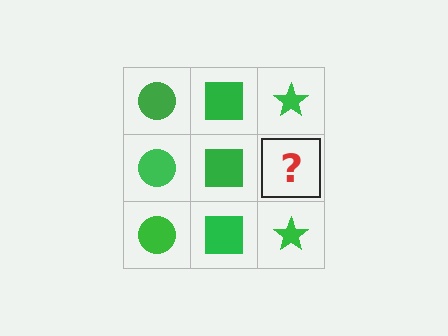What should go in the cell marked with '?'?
The missing cell should contain a green star.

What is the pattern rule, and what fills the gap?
The rule is that each column has a consistent shape. The gap should be filled with a green star.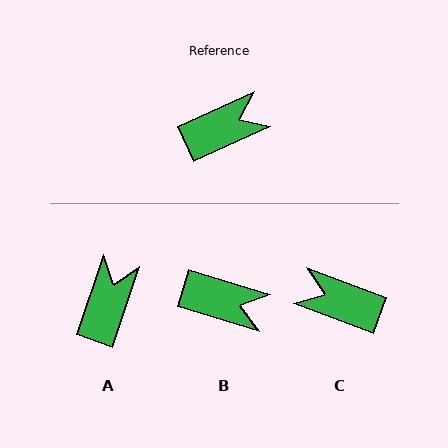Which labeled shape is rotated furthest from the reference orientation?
C, about 135 degrees away.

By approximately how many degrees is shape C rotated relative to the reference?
Approximately 135 degrees counter-clockwise.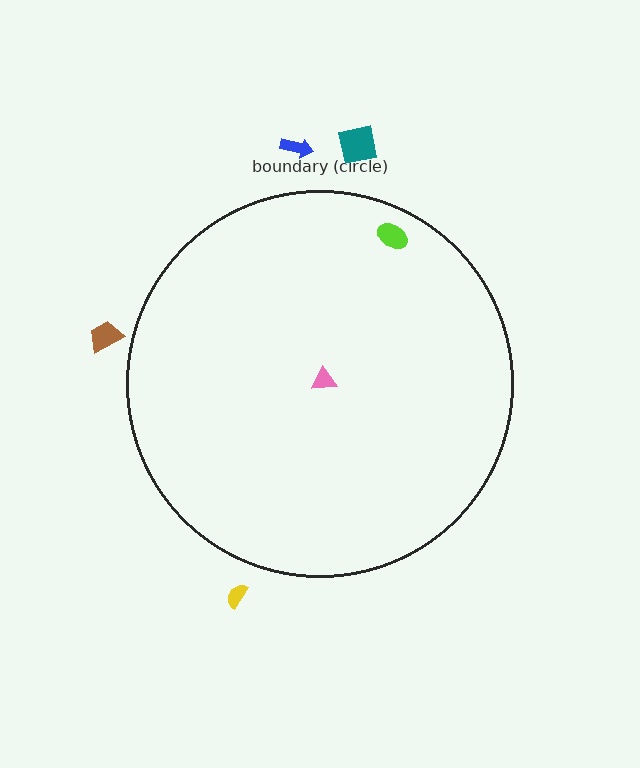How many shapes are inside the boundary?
2 inside, 4 outside.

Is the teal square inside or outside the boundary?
Outside.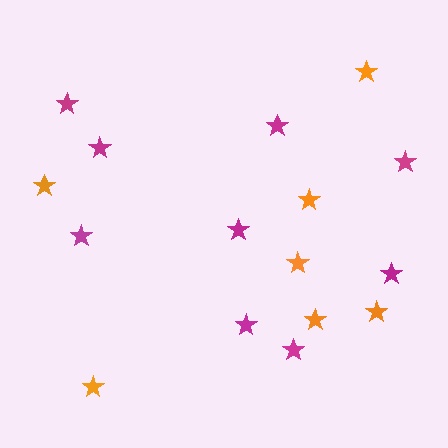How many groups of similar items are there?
There are 2 groups: one group of orange stars (7) and one group of magenta stars (9).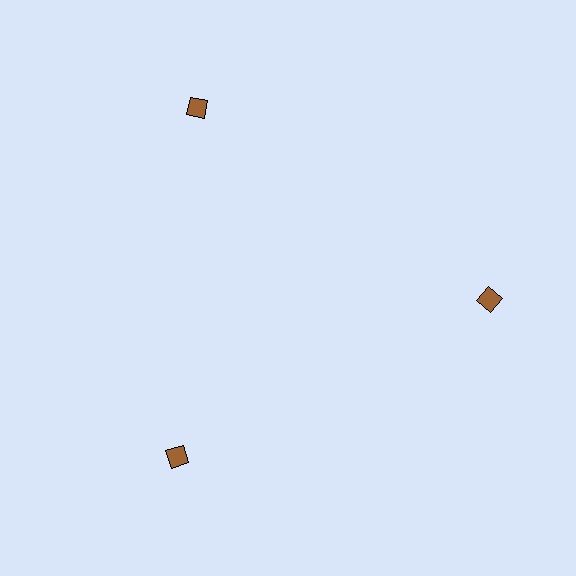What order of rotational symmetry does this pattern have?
This pattern has 3-fold rotational symmetry.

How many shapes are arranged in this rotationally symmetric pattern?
There are 3 shapes, arranged in 3 groups of 1.